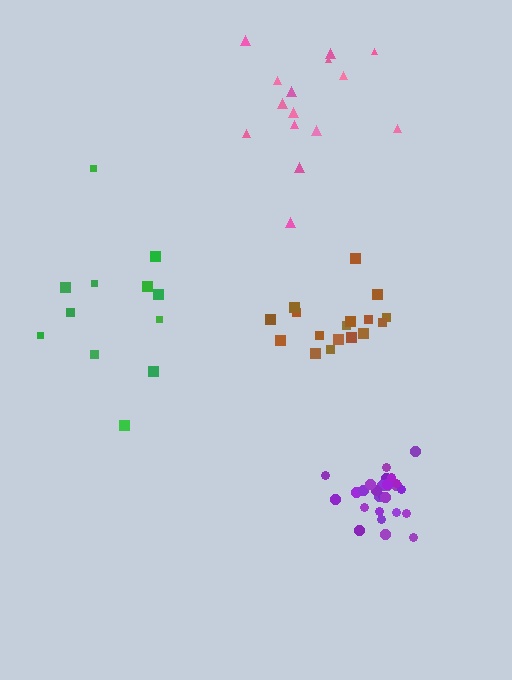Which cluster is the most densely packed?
Purple.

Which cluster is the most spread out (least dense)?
Green.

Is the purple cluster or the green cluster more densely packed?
Purple.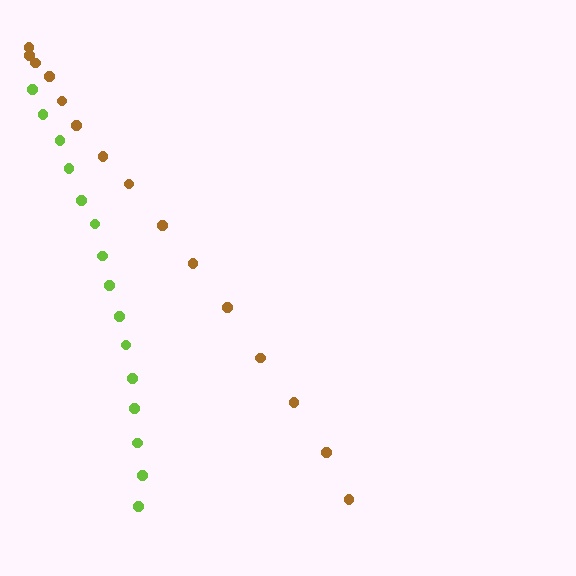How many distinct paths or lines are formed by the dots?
There are 2 distinct paths.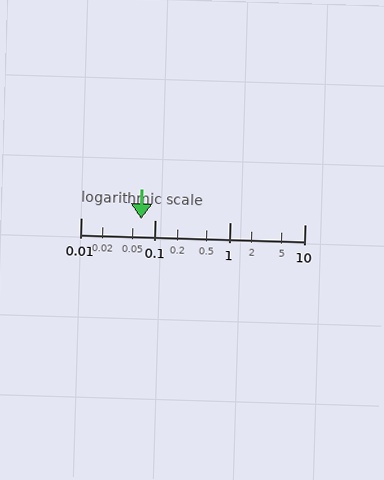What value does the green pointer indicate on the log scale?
The pointer indicates approximately 0.065.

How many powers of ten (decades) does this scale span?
The scale spans 3 decades, from 0.01 to 10.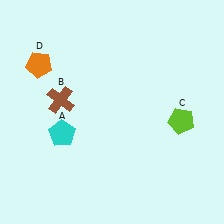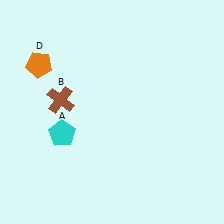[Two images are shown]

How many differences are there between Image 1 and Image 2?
There is 1 difference between the two images.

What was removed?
The lime pentagon (C) was removed in Image 2.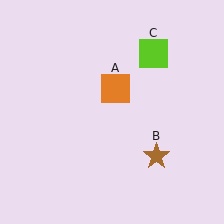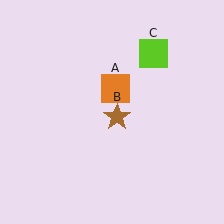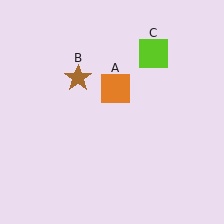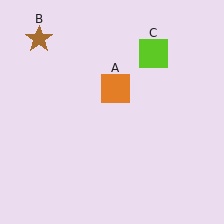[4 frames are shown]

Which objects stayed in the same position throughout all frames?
Orange square (object A) and lime square (object C) remained stationary.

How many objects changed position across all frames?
1 object changed position: brown star (object B).